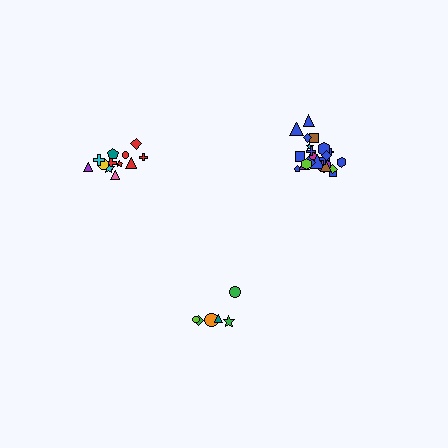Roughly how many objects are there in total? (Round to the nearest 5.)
Roughly 40 objects in total.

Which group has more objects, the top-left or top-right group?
The top-right group.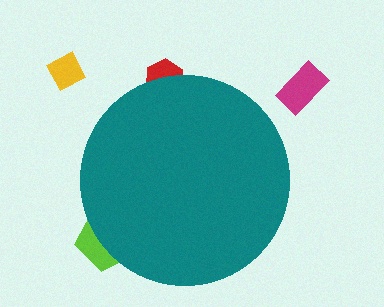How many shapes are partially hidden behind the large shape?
2 shapes are partially hidden.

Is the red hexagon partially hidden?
Yes, the red hexagon is partially hidden behind the teal circle.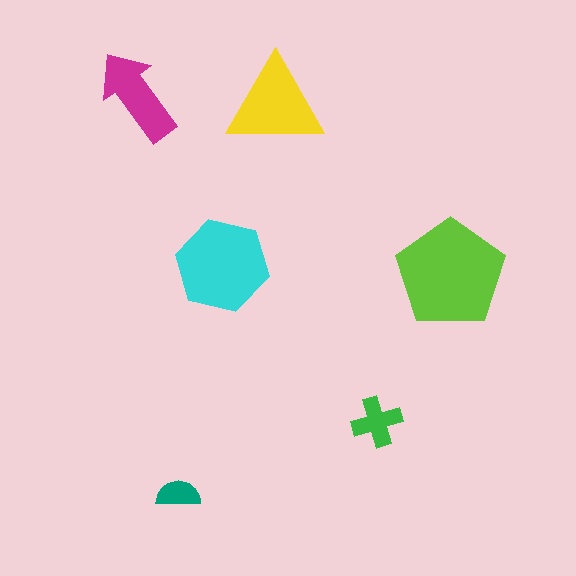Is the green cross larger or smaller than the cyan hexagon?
Smaller.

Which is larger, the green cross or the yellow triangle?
The yellow triangle.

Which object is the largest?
The lime pentagon.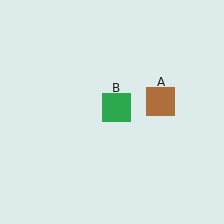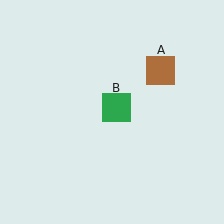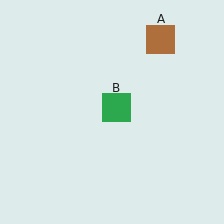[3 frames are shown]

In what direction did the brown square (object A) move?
The brown square (object A) moved up.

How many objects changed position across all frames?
1 object changed position: brown square (object A).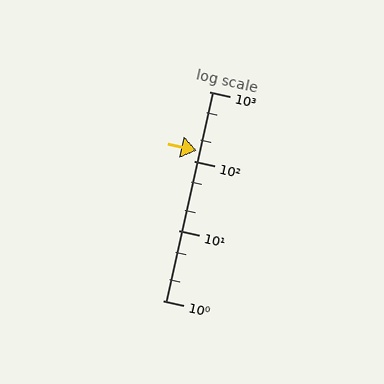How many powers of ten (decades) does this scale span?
The scale spans 3 decades, from 1 to 1000.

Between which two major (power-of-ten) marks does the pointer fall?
The pointer is between 100 and 1000.